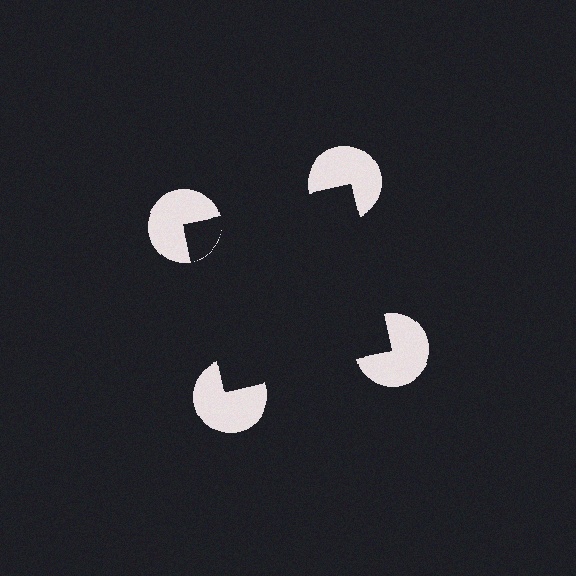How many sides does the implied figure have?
4 sides.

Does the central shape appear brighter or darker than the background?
It typically appears slightly darker than the background, even though no actual brightness change is drawn.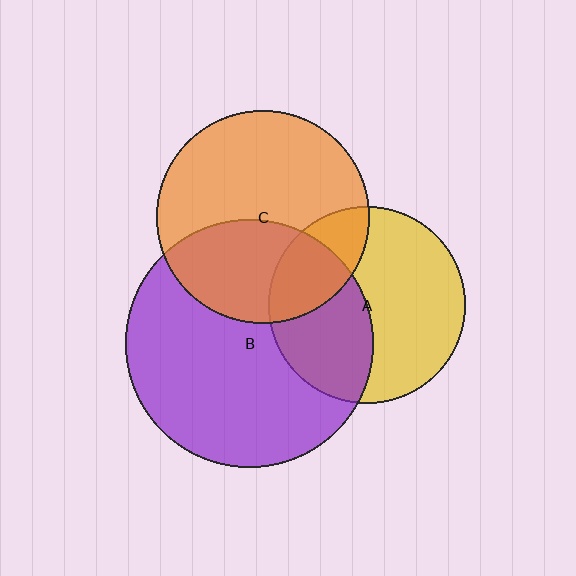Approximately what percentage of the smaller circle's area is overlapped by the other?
Approximately 25%.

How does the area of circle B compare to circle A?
Approximately 1.6 times.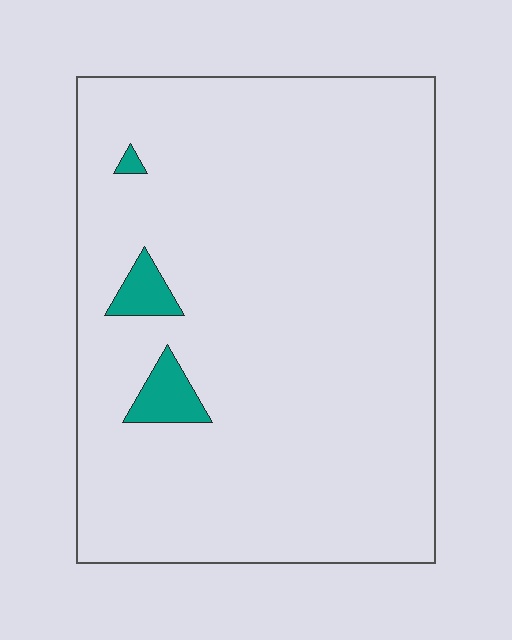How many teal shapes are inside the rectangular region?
3.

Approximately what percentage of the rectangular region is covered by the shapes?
Approximately 5%.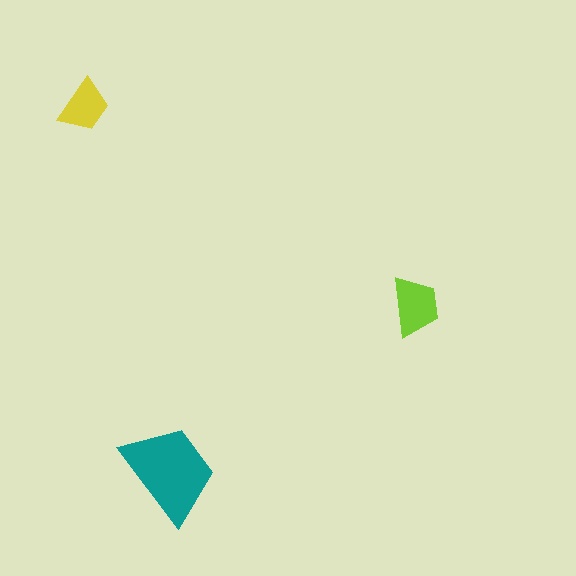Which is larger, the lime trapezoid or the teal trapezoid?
The teal one.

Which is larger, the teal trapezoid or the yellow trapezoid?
The teal one.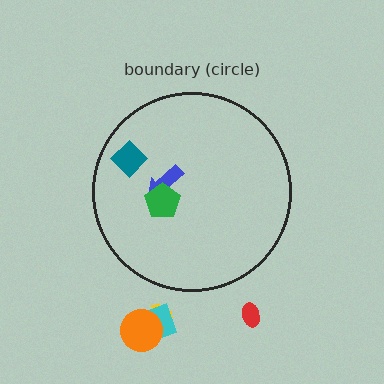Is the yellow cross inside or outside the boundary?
Outside.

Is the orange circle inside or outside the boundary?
Outside.